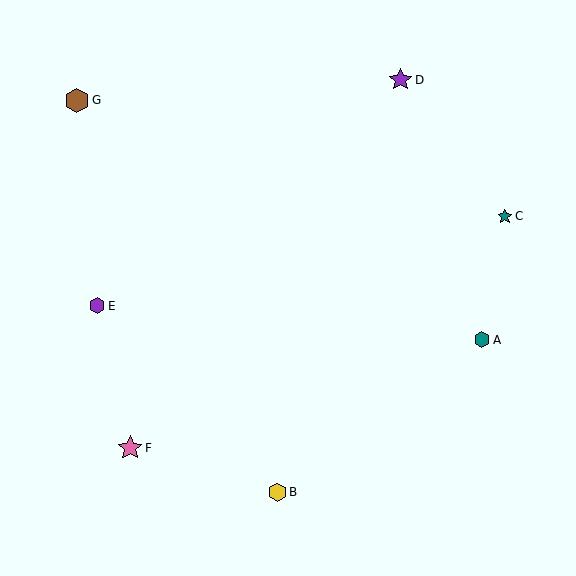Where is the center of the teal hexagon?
The center of the teal hexagon is at (482, 340).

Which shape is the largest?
The pink star (labeled F) is the largest.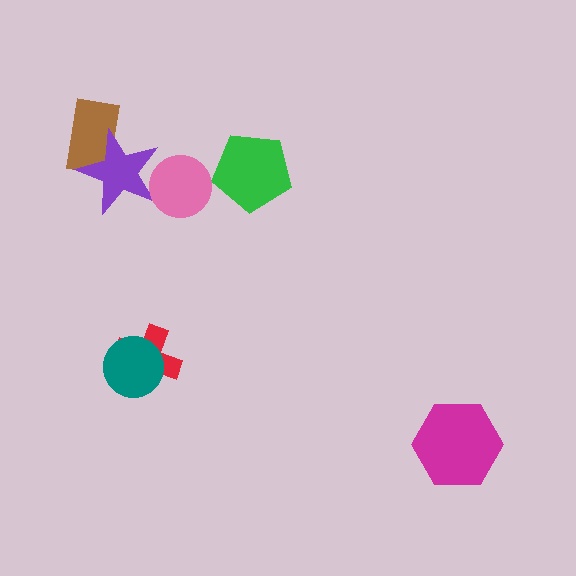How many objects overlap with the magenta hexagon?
0 objects overlap with the magenta hexagon.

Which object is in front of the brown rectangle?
The purple star is in front of the brown rectangle.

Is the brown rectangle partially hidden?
Yes, it is partially covered by another shape.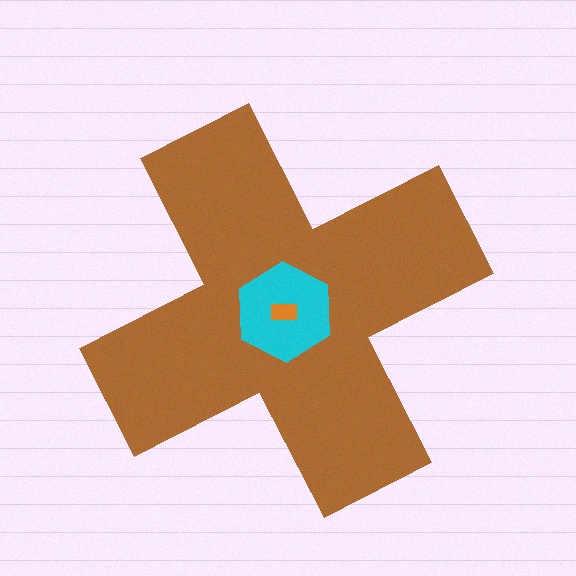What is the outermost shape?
The brown cross.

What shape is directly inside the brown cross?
The cyan hexagon.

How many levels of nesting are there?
3.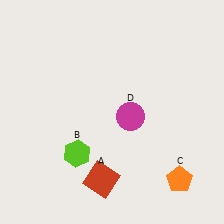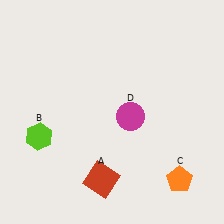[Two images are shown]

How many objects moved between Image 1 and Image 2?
1 object moved between the two images.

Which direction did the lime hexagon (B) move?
The lime hexagon (B) moved left.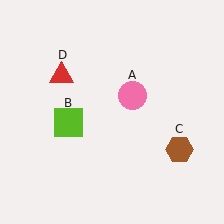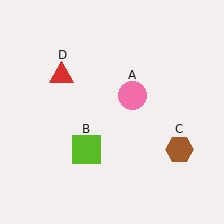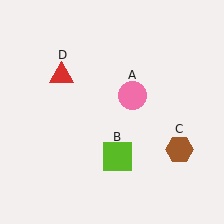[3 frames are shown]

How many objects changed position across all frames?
1 object changed position: lime square (object B).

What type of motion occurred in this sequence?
The lime square (object B) rotated counterclockwise around the center of the scene.